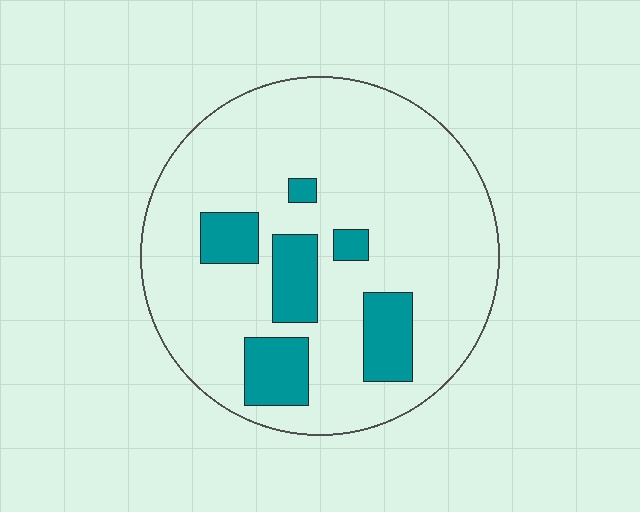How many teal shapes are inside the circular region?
6.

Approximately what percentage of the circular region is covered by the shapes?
Approximately 20%.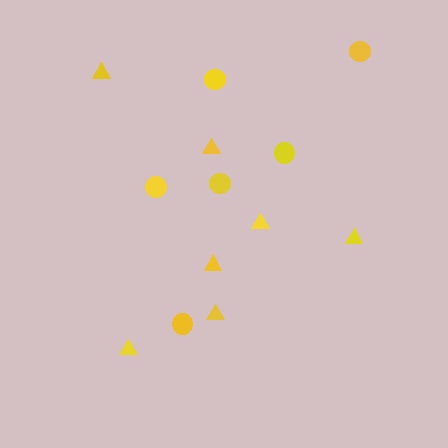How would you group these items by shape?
There are 2 groups: one group of triangles (7) and one group of circles (6).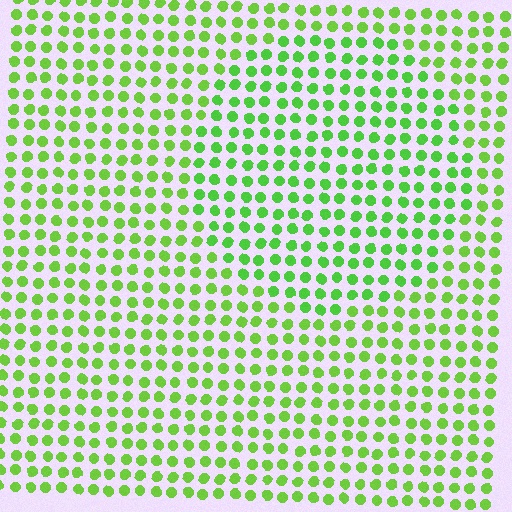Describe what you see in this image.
The image is filled with small lime elements in a uniform arrangement. A circle-shaped region is visible where the elements are tinted to a slightly different hue, forming a subtle color boundary.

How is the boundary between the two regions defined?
The boundary is defined purely by a slight shift in hue (about 15 degrees). Spacing, size, and orientation are identical on both sides.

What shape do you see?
I see a circle.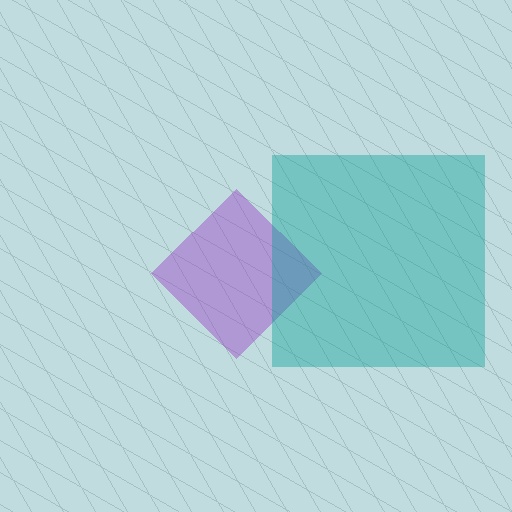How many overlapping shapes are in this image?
There are 2 overlapping shapes in the image.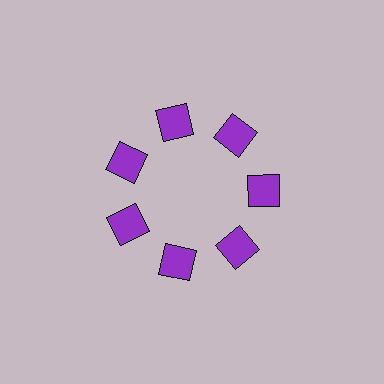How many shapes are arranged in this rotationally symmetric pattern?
There are 7 shapes, arranged in 7 groups of 1.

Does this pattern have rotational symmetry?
Yes, this pattern has 7-fold rotational symmetry. It looks the same after rotating 51 degrees around the center.